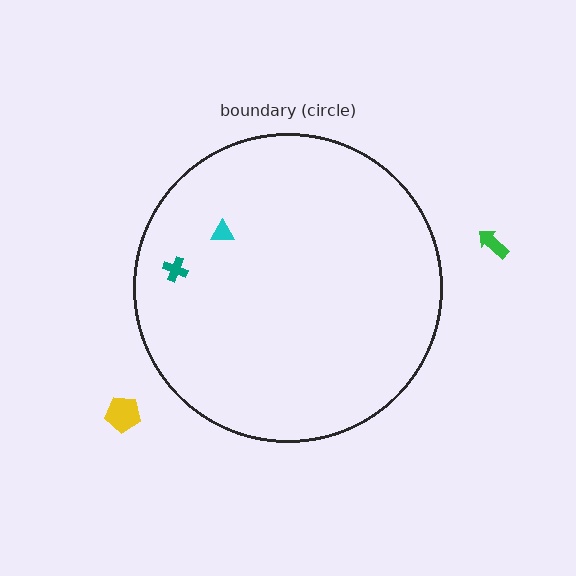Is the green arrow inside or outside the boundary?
Outside.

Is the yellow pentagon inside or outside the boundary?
Outside.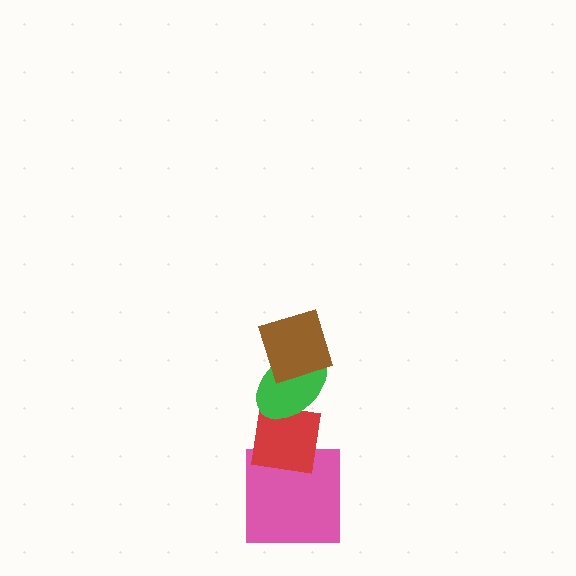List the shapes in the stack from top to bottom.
From top to bottom: the brown diamond, the green ellipse, the red square, the pink square.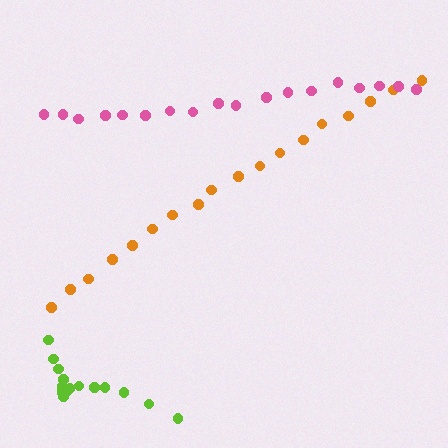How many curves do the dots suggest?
There are 3 distinct paths.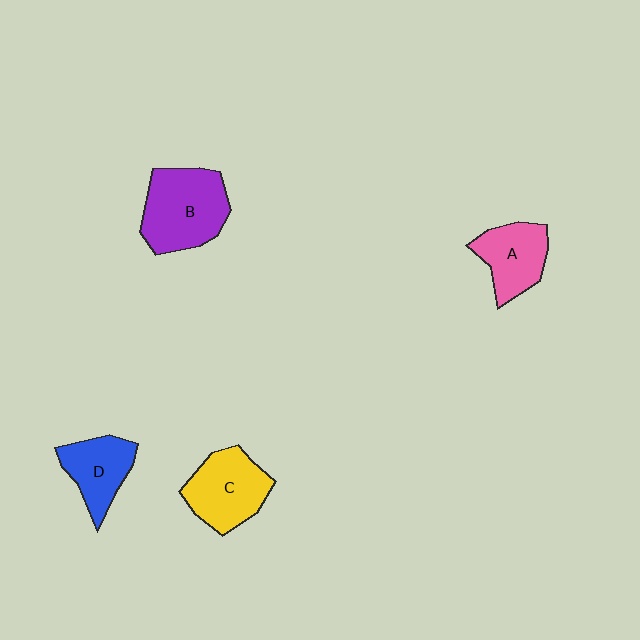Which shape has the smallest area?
Shape D (blue).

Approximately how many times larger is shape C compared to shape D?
Approximately 1.3 times.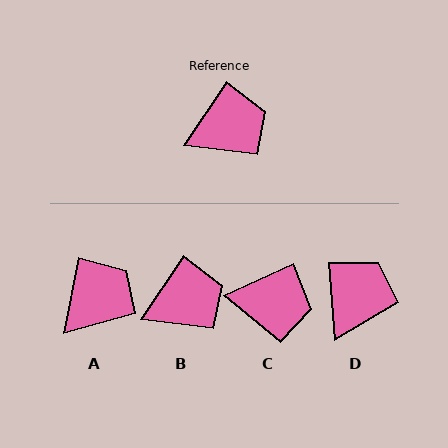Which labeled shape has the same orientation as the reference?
B.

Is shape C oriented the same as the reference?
No, it is off by about 32 degrees.